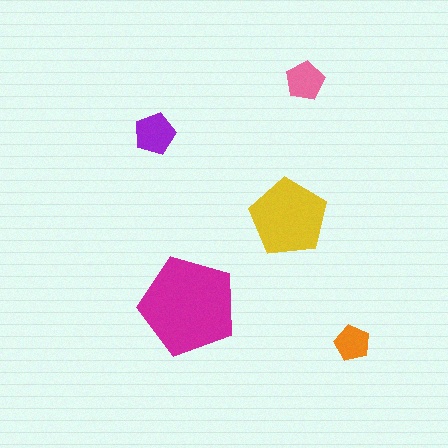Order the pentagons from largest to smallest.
the magenta one, the yellow one, the purple one, the pink one, the orange one.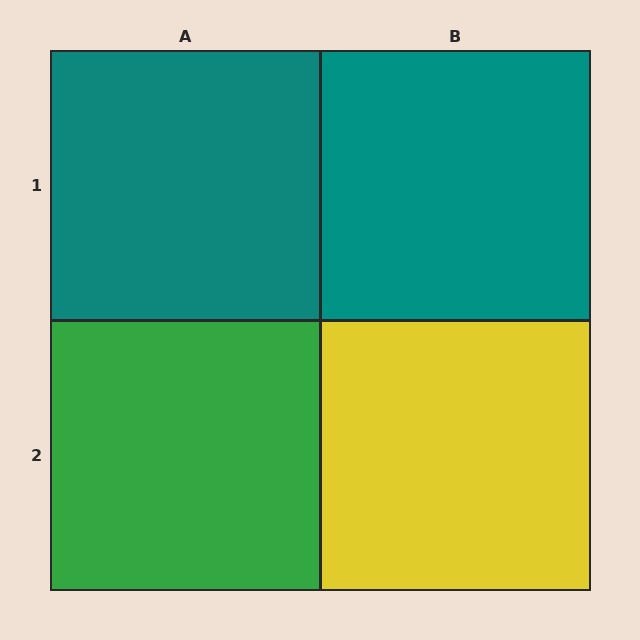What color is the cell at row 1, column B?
Teal.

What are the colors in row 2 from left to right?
Green, yellow.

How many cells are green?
1 cell is green.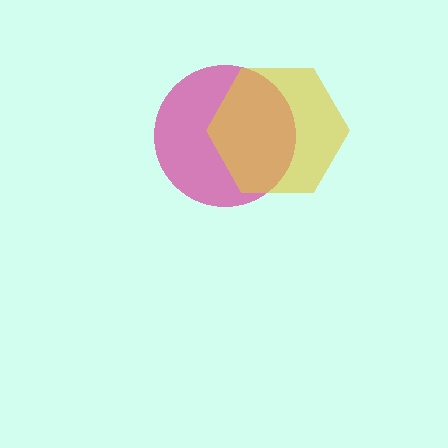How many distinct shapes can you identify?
There are 2 distinct shapes: a magenta circle, a yellow hexagon.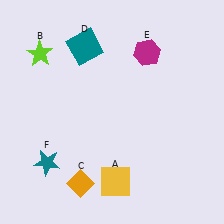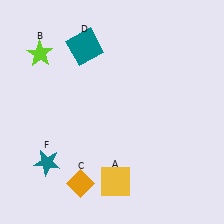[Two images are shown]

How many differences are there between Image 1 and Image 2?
There is 1 difference between the two images.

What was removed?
The magenta hexagon (E) was removed in Image 2.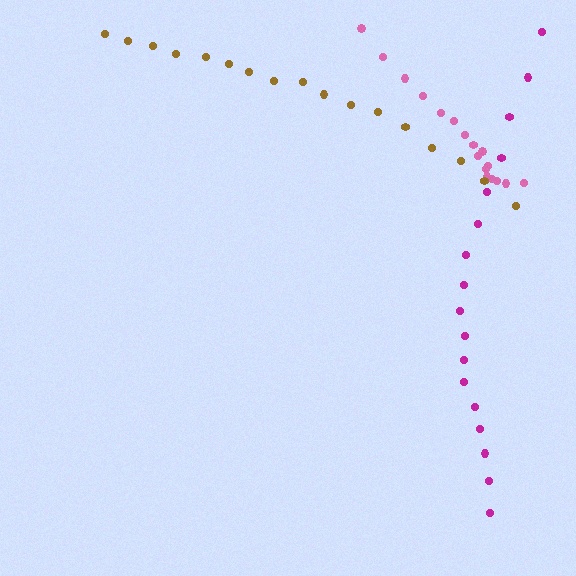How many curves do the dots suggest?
There are 3 distinct paths.